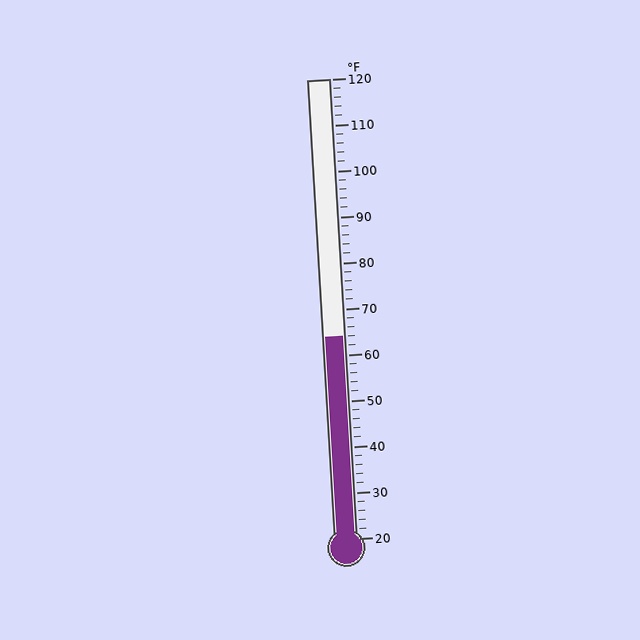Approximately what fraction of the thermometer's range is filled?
The thermometer is filled to approximately 45% of its range.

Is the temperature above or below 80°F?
The temperature is below 80°F.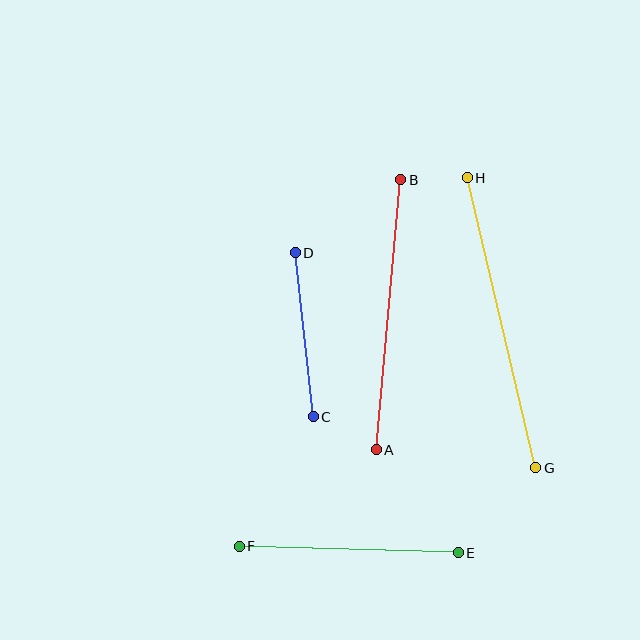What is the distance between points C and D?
The distance is approximately 165 pixels.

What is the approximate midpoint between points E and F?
The midpoint is at approximately (349, 549) pixels.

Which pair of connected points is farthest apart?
Points G and H are farthest apart.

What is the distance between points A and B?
The distance is approximately 271 pixels.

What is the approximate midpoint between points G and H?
The midpoint is at approximately (501, 323) pixels.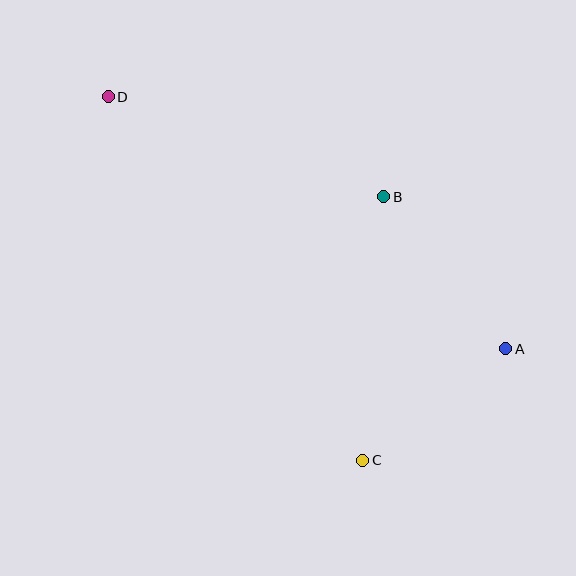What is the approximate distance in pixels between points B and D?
The distance between B and D is approximately 293 pixels.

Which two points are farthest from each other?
Points A and D are farthest from each other.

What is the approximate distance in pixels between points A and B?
The distance between A and B is approximately 195 pixels.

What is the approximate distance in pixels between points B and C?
The distance between B and C is approximately 264 pixels.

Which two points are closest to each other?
Points A and C are closest to each other.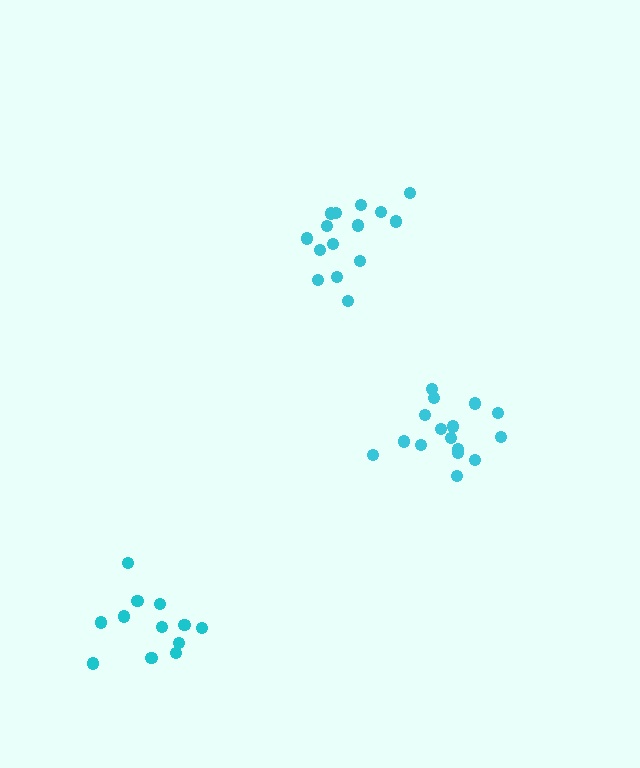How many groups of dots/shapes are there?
There are 3 groups.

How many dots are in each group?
Group 1: 16 dots, Group 2: 12 dots, Group 3: 15 dots (43 total).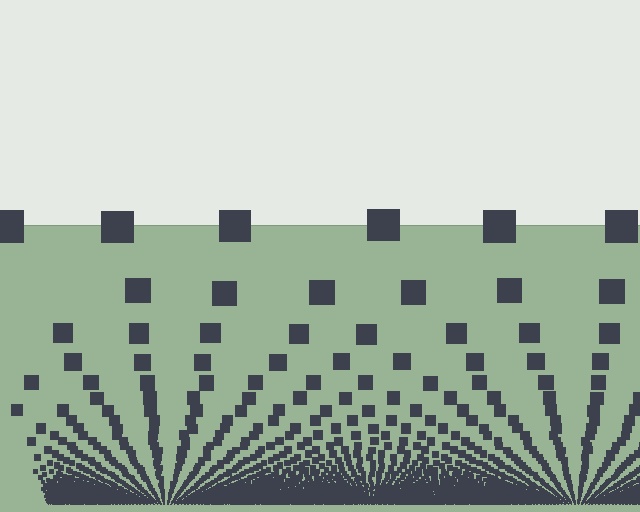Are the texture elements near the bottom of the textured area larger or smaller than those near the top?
Smaller. The gradient is inverted — elements near the bottom are smaller and denser.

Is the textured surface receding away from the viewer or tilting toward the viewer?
The surface appears to tilt toward the viewer. Texture elements get larger and sparser toward the top.